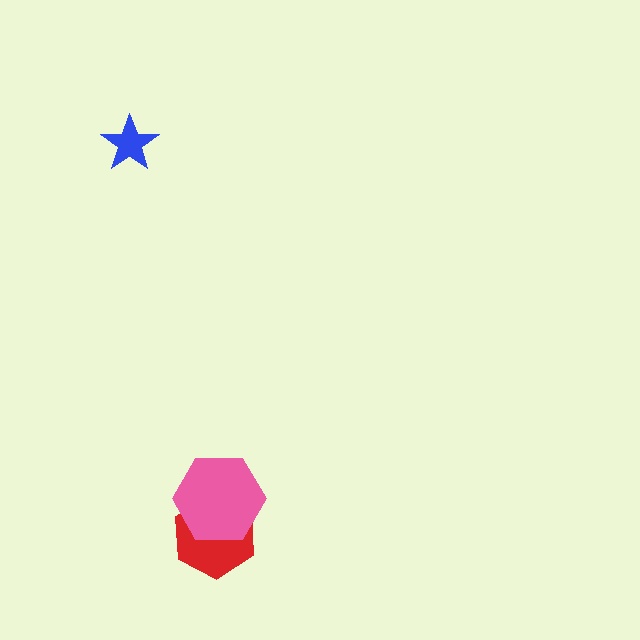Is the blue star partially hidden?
No, no other shape covers it.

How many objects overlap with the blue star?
0 objects overlap with the blue star.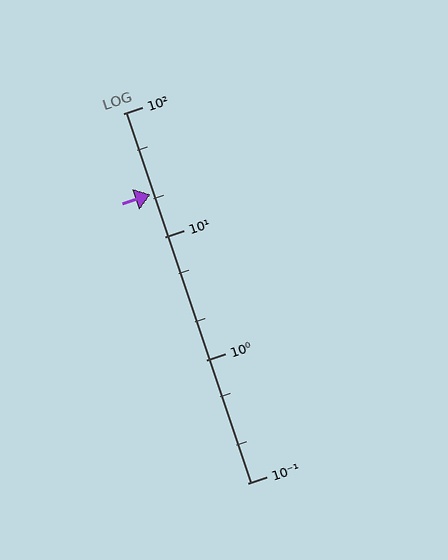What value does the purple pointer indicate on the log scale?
The pointer indicates approximately 22.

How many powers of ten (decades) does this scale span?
The scale spans 3 decades, from 0.1 to 100.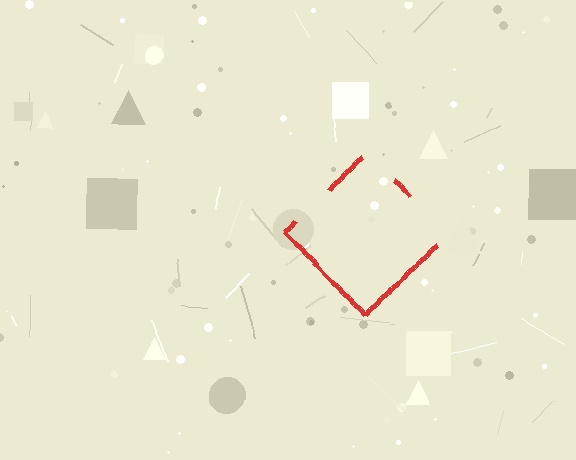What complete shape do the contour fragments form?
The contour fragments form a diamond.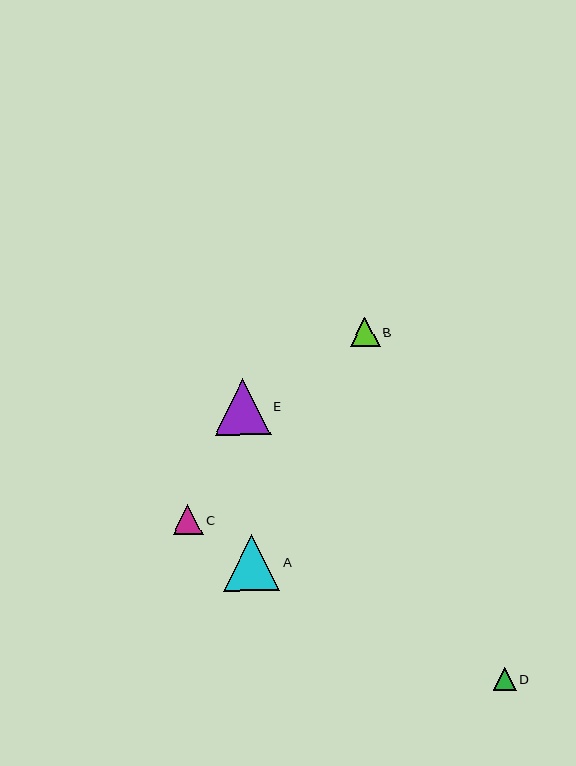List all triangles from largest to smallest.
From largest to smallest: A, E, C, B, D.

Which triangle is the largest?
Triangle A is the largest with a size of approximately 56 pixels.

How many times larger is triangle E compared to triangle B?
Triangle E is approximately 1.9 times the size of triangle B.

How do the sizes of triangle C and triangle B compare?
Triangle C and triangle B are approximately the same size.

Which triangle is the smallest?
Triangle D is the smallest with a size of approximately 23 pixels.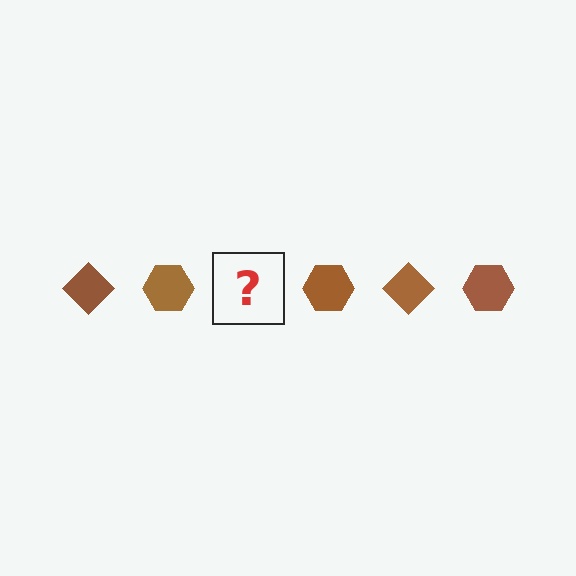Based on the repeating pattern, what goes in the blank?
The blank should be a brown diamond.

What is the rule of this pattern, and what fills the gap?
The rule is that the pattern cycles through diamond, hexagon shapes in brown. The gap should be filled with a brown diamond.